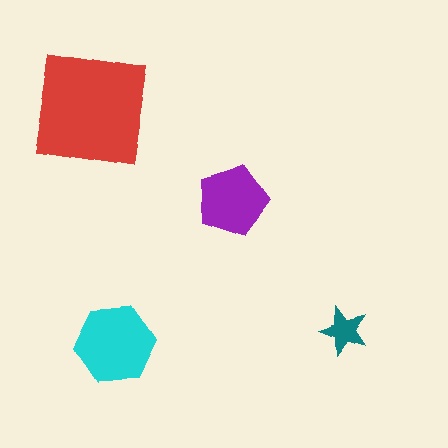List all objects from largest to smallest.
The red square, the cyan hexagon, the purple pentagon, the teal star.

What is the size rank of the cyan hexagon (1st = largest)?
2nd.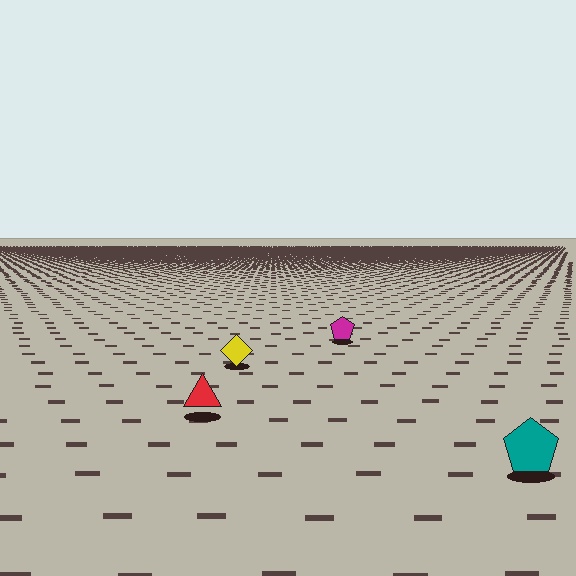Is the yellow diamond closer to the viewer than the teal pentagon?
No. The teal pentagon is closer — you can tell from the texture gradient: the ground texture is coarser near it.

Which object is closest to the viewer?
The teal pentagon is closest. The texture marks near it are larger and more spread out.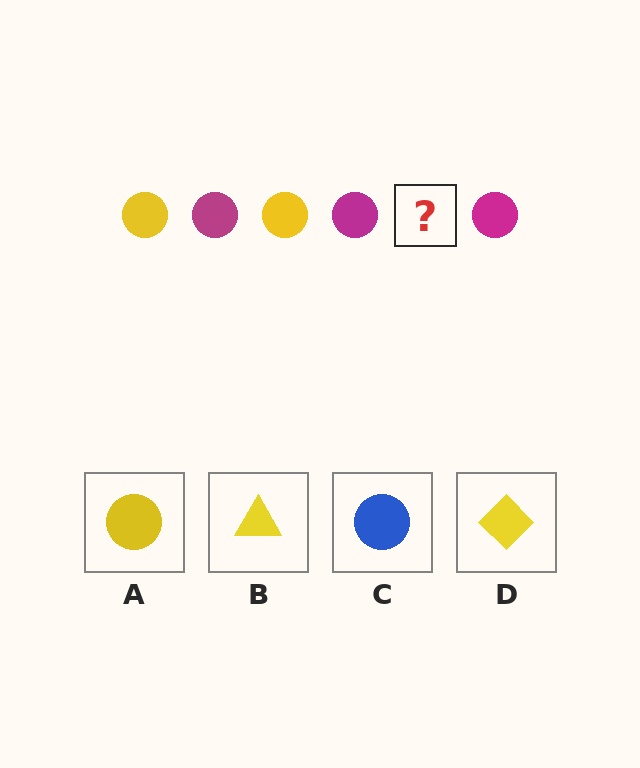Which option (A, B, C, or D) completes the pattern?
A.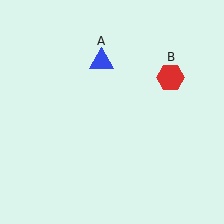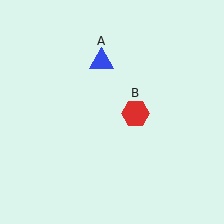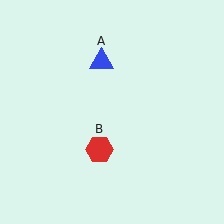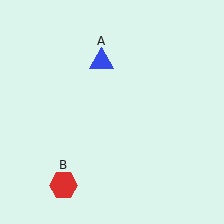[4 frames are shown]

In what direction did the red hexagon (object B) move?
The red hexagon (object B) moved down and to the left.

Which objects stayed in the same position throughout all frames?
Blue triangle (object A) remained stationary.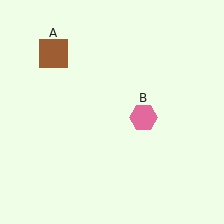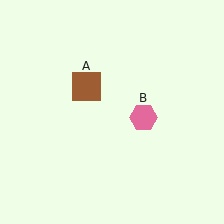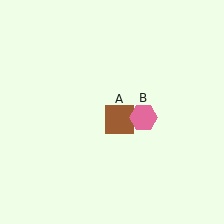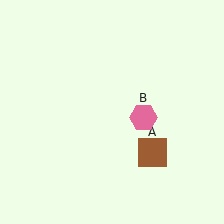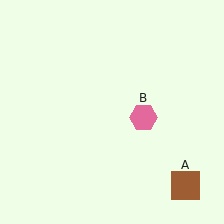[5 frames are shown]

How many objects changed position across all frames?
1 object changed position: brown square (object A).